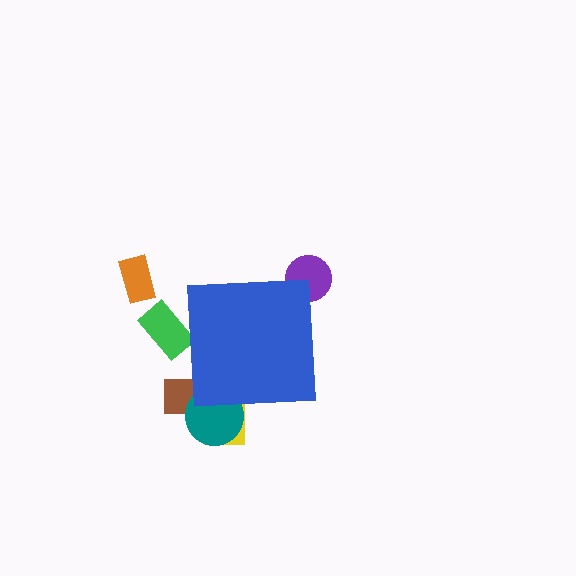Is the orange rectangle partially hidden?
No, the orange rectangle is fully visible.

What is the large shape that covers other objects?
A blue square.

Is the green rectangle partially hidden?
Yes, the green rectangle is partially hidden behind the blue square.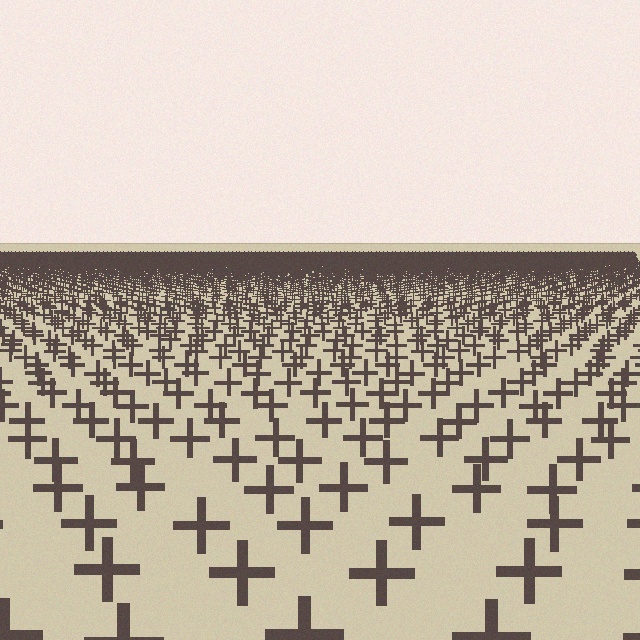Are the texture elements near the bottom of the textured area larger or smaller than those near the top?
Larger. Near the bottom, elements are closer to the viewer and appear at a bigger on-screen size.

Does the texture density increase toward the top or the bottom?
Density increases toward the top.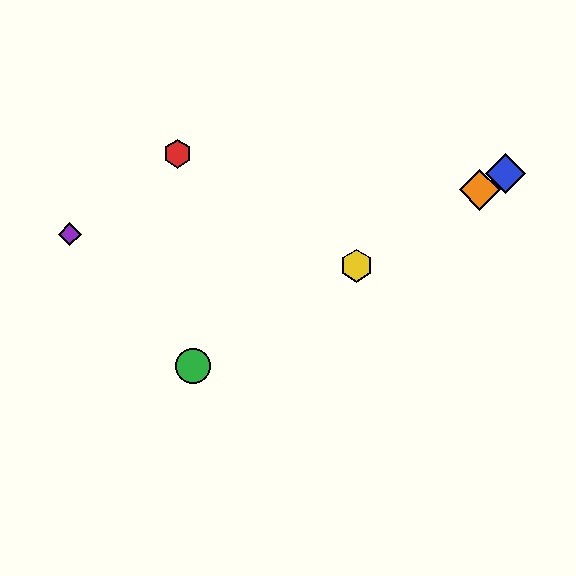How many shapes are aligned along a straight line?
4 shapes (the blue diamond, the green circle, the yellow hexagon, the orange diamond) are aligned along a straight line.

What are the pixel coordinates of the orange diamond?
The orange diamond is at (480, 190).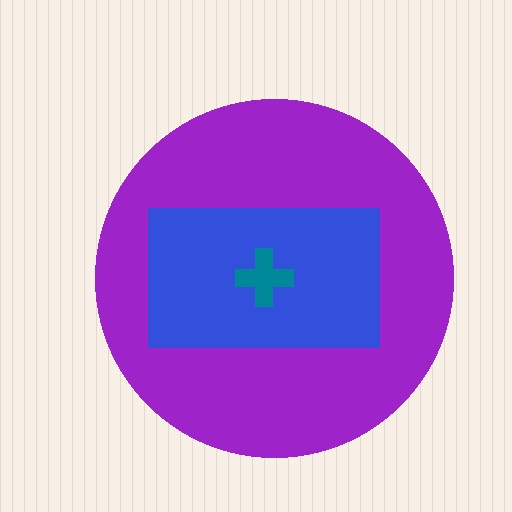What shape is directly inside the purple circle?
The blue rectangle.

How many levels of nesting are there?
3.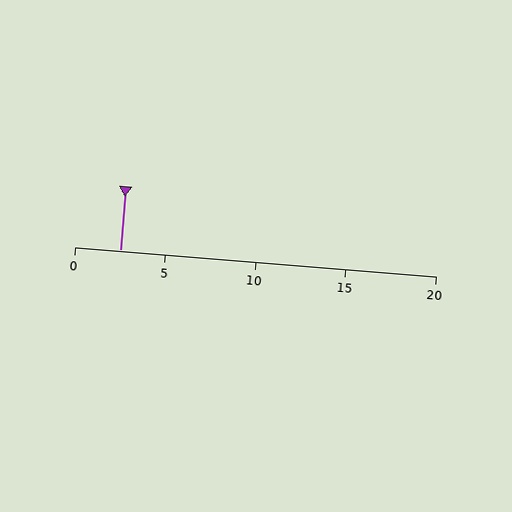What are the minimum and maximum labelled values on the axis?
The axis runs from 0 to 20.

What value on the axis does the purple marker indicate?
The marker indicates approximately 2.5.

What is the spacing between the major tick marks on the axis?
The major ticks are spaced 5 apart.